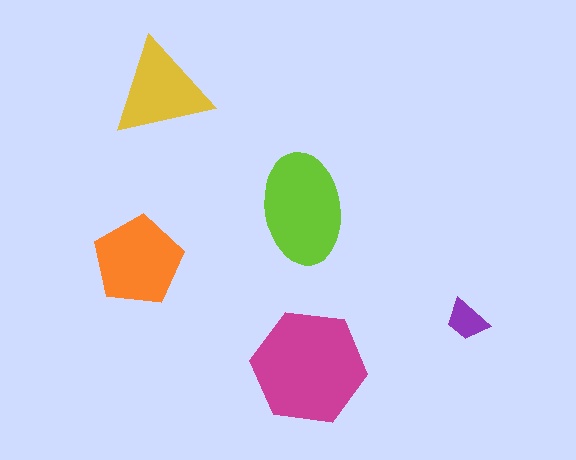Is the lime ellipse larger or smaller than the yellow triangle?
Larger.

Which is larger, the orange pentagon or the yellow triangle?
The orange pentagon.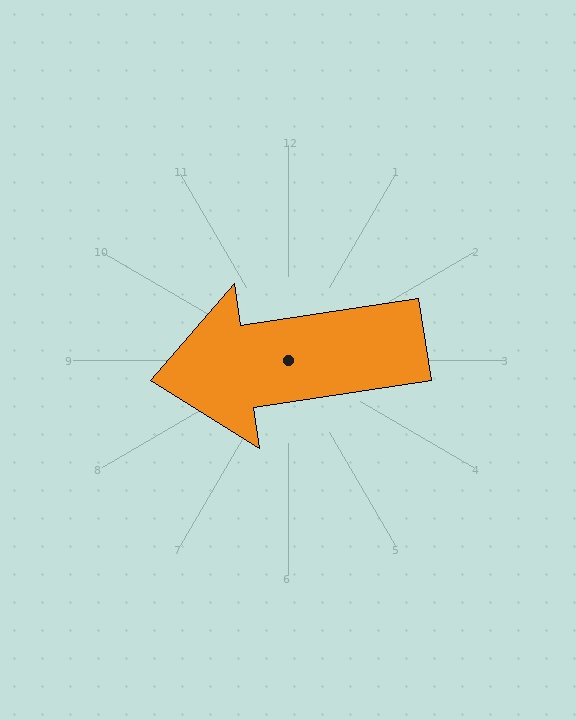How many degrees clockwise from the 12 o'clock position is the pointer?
Approximately 261 degrees.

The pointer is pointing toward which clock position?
Roughly 9 o'clock.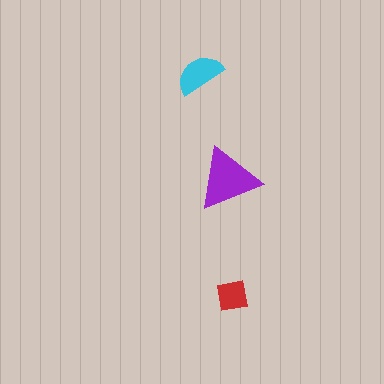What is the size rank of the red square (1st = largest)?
3rd.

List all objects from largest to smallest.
The purple triangle, the cyan semicircle, the red square.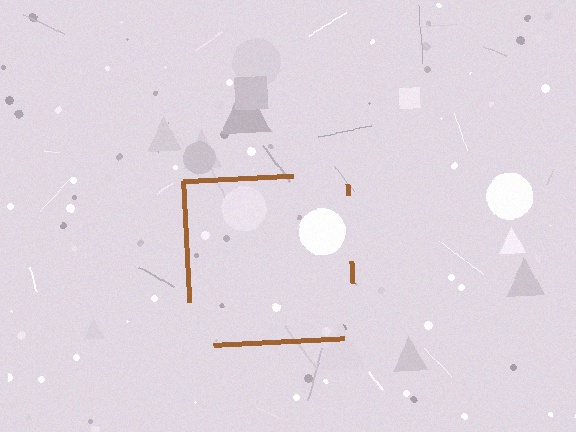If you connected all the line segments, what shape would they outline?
They would outline a square.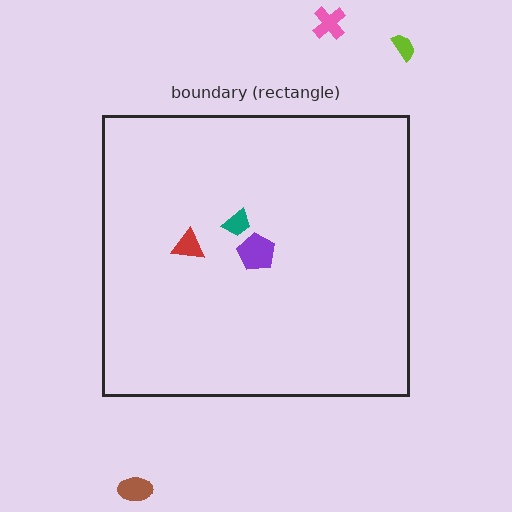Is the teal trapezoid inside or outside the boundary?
Inside.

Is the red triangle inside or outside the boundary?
Inside.